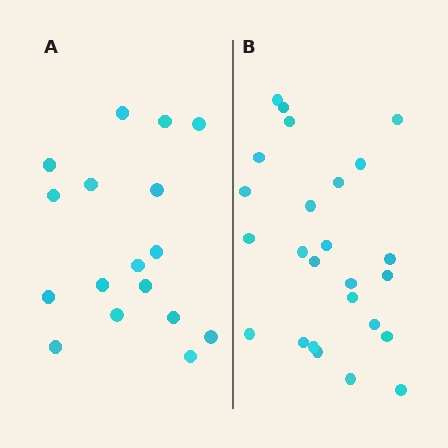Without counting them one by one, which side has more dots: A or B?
Region B (the right region) has more dots.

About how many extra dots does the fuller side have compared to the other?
Region B has roughly 8 or so more dots than region A.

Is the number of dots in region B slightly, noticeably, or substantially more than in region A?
Region B has substantially more. The ratio is roughly 1.5 to 1.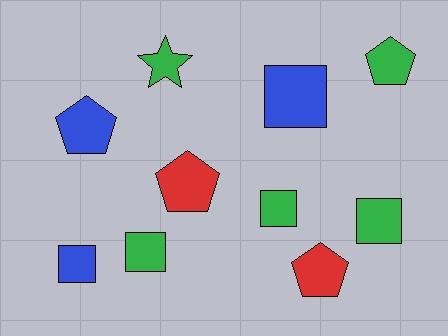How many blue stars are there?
There are no blue stars.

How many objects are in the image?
There are 10 objects.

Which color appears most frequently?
Green, with 5 objects.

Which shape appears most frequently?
Square, with 5 objects.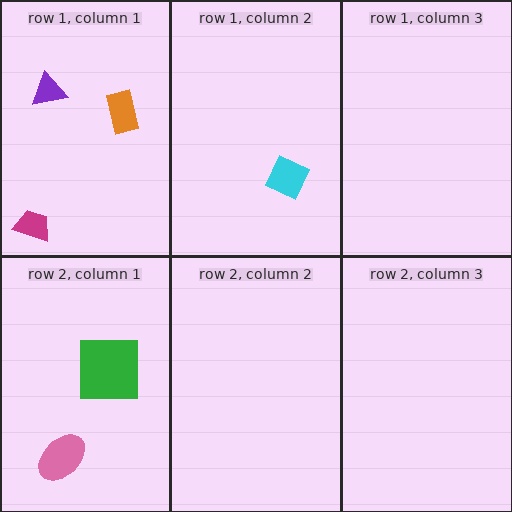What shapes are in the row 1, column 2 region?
The cyan diamond.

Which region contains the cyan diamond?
The row 1, column 2 region.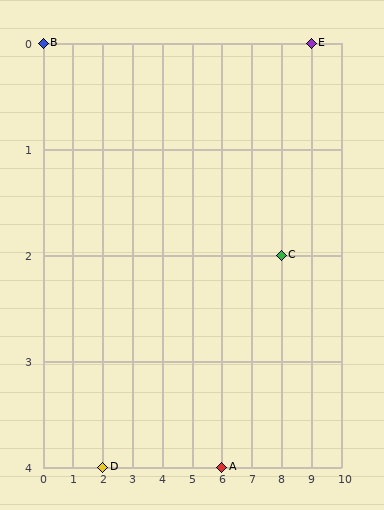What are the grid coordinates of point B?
Point B is at grid coordinates (0, 0).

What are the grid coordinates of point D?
Point D is at grid coordinates (2, 4).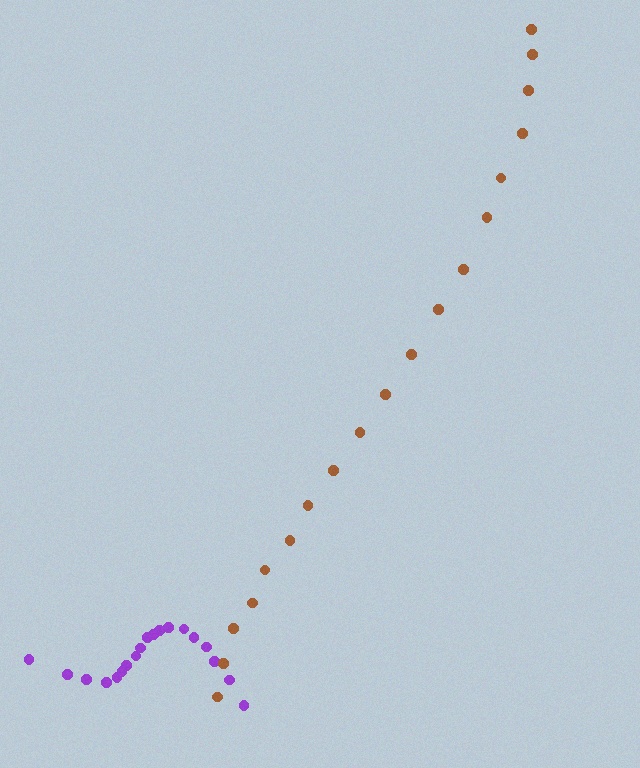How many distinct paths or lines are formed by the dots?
There are 2 distinct paths.